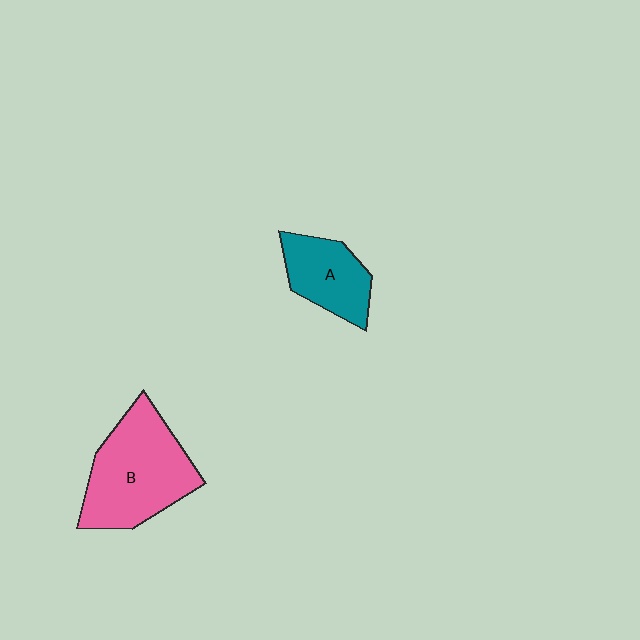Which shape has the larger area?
Shape B (pink).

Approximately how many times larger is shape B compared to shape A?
Approximately 1.8 times.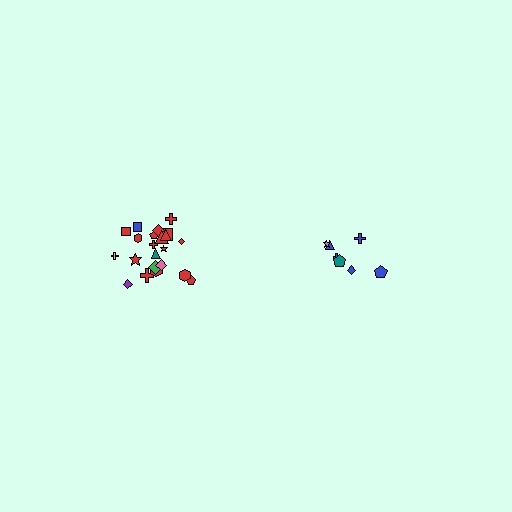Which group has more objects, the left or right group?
The left group.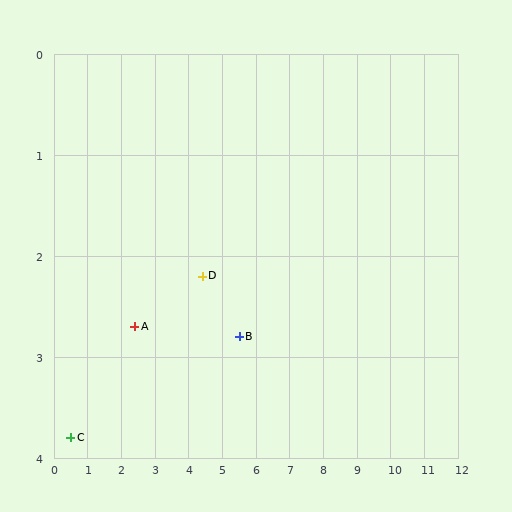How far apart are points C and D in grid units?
Points C and D are about 4.2 grid units apart.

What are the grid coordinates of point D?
Point D is at approximately (4.4, 2.2).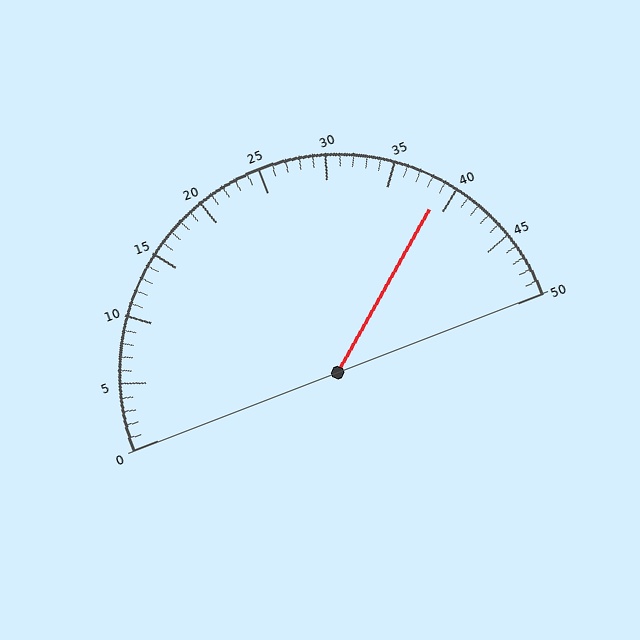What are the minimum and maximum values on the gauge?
The gauge ranges from 0 to 50.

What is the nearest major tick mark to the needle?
The nearest major tick mark is 40.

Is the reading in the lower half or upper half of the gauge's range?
The reading is in the upper half of the range (0 to 50).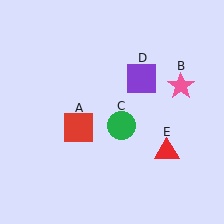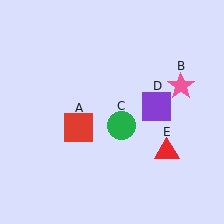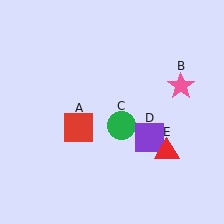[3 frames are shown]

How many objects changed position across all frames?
1 object changed position: purple square (object D).